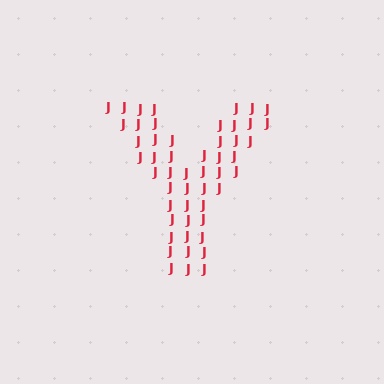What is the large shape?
The large shape is the letter Y.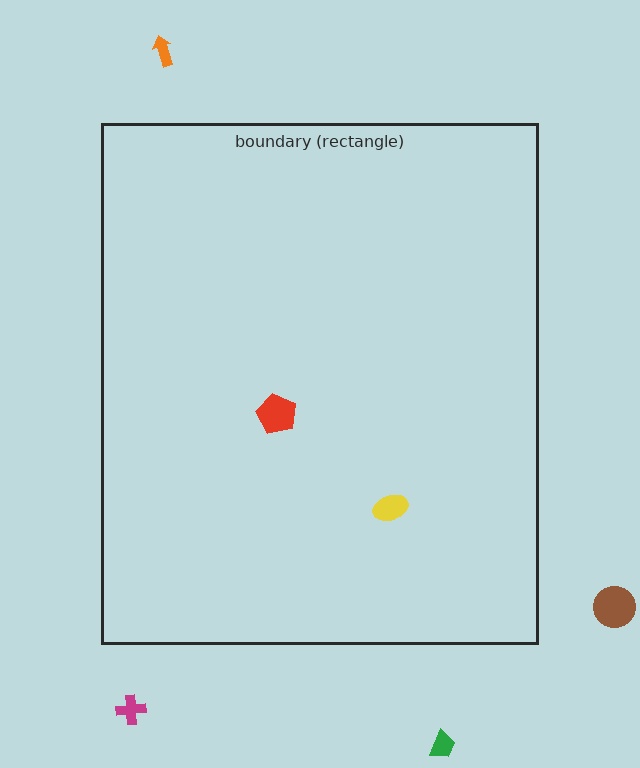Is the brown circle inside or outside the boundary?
Outside.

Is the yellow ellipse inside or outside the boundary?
Inside.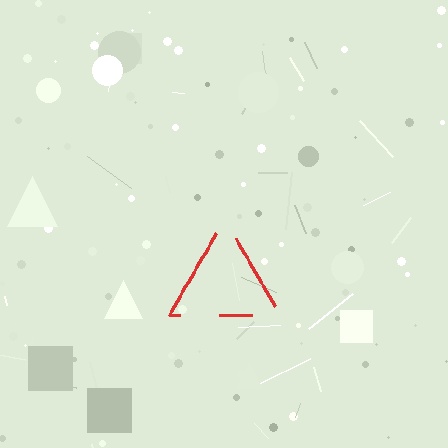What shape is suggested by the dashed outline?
The dashed outline suggests a triangle.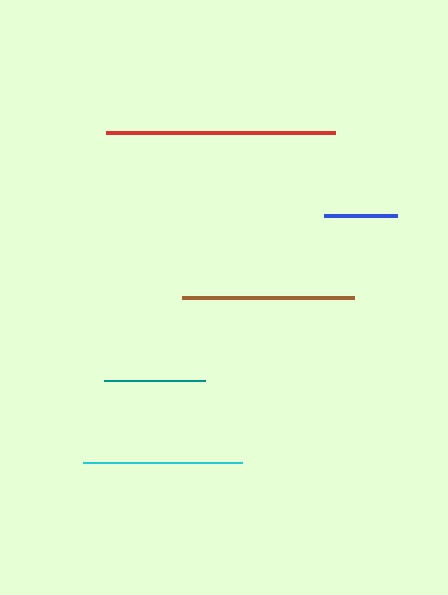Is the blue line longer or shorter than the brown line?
The brown line is longer than the blue line.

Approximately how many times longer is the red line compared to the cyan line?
The red line is approximately 1.4 times the length of the cyan line.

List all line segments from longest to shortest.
From longest to shortest: red, brown, cyan, teal, blue.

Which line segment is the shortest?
The blue line is the shortest at approximately 73 pixels.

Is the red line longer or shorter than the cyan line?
The red line is longer than the cyan line.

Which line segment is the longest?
The red line is the longest at approximately 230 pixels.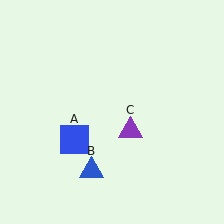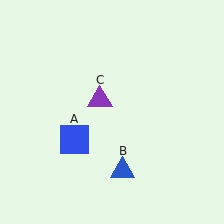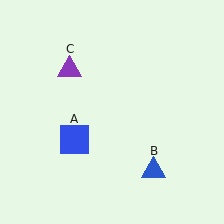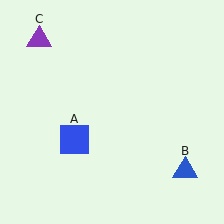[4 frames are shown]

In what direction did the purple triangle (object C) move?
The purple triangle (object C) moved up and to the left.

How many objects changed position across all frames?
2 objects changed position: blue triangle (object B), purple triangle (object C).